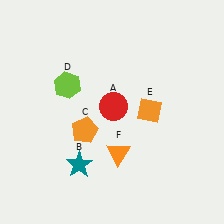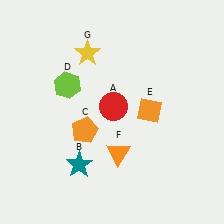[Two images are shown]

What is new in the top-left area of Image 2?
A yellow star (G) was added in the top-left area of Image 2.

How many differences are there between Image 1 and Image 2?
There is 1 difference between the two images.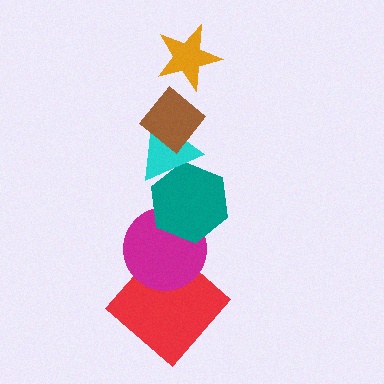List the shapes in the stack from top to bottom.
From top to bottom: the orange star, the brown diamond, the cyan triangle, the teal hexagon, the magenta circle, the red diamond.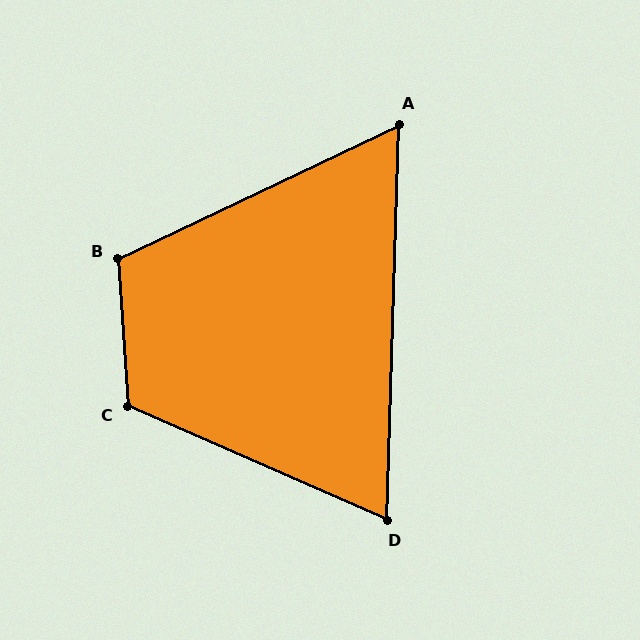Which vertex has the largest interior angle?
C, at approximately 117 degrees.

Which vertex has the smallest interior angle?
A, at approximately 63 degrees.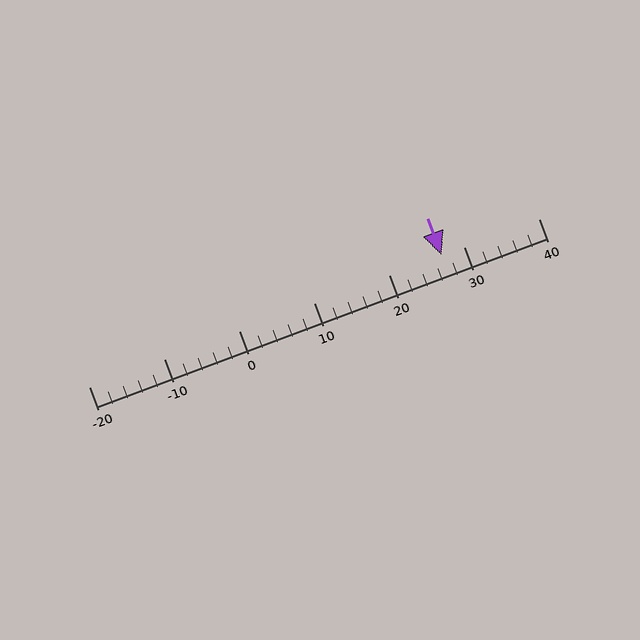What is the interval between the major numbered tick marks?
The major tick marks are spaced 10 units apart.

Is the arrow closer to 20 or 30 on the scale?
The arrow is closer to 30.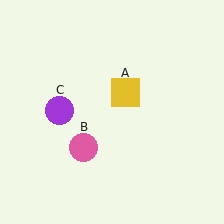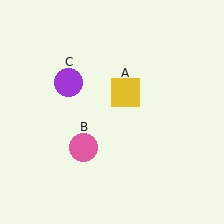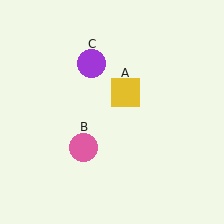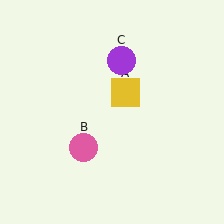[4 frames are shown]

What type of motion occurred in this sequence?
The purple circle (object C) rotated clockwise around the center of the scene.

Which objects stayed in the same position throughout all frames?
Yellow square (object A) and pink circle (object B) remained stationary.